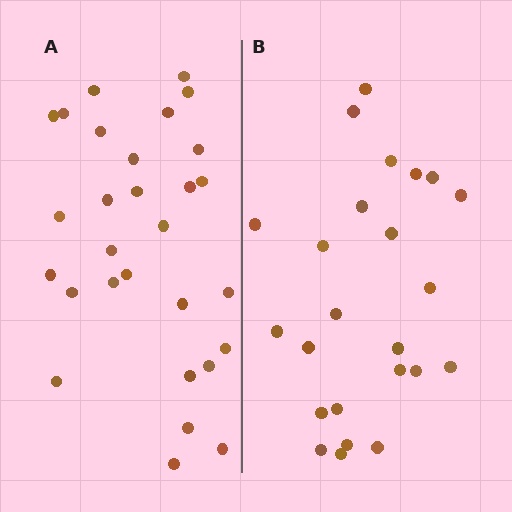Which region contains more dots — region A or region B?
Region A (the left region) has more dots.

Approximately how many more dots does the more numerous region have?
Region A has about 5 more dots than region B.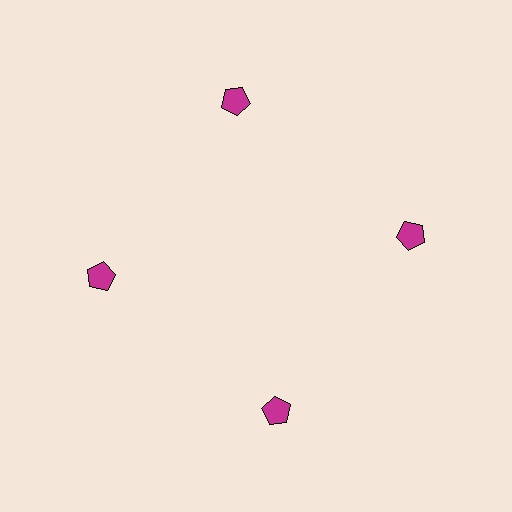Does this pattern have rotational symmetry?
Yes, this pattern has 4-fold rotational symmetry. It looks the same after rotating 90 degrees around the center.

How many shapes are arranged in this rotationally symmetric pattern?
There are 4 shapes, arranged in 4 groups of 1.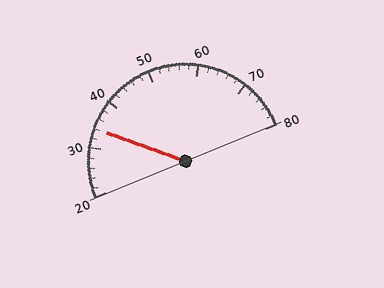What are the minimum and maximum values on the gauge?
The gauge ranges from 20 to 80.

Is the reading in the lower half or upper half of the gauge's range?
The reading is in the lower half of the range (20 to 80).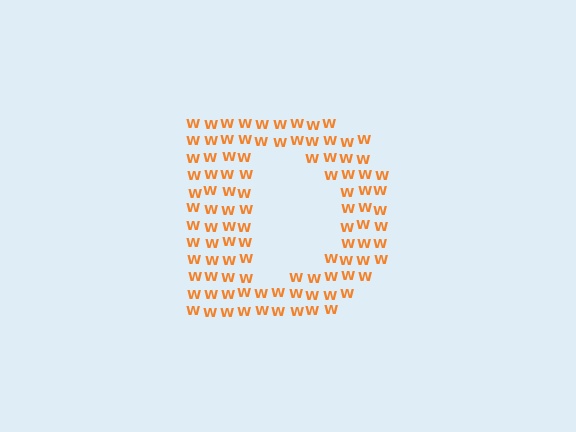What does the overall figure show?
The overall figure shows the letter D.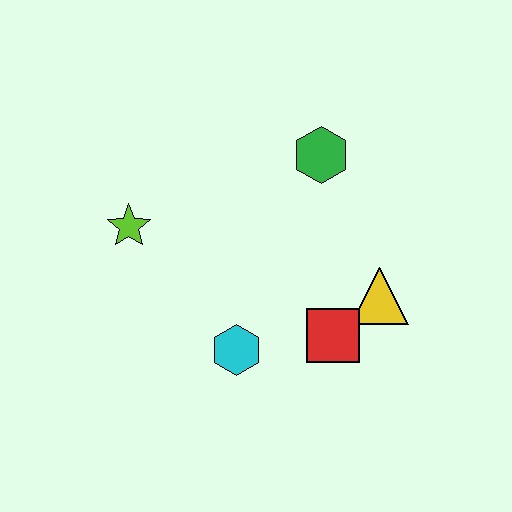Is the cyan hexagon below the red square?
Yes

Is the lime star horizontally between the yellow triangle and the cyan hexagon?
No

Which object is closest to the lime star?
The cyan hexagon is closest to the lime star.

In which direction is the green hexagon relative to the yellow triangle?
The green hexagon is above the yellow triangle.